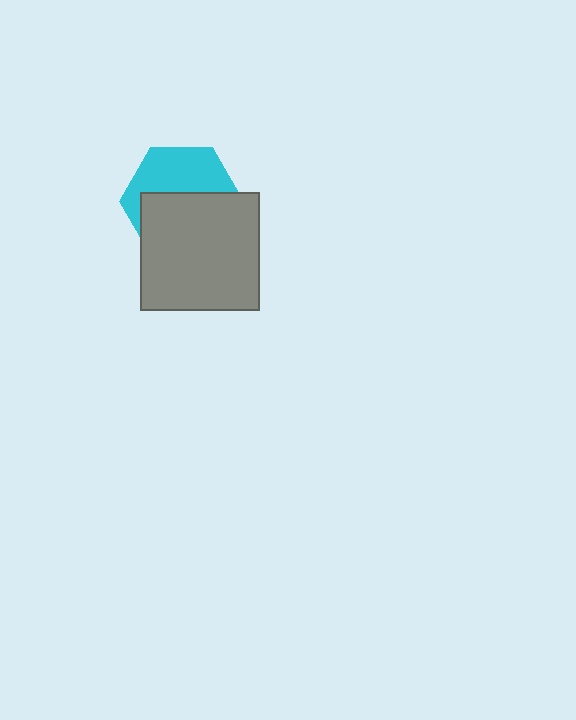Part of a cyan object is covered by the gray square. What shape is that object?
It is a hexagon.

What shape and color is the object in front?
The object in front is a gray square.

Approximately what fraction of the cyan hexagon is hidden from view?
Roughly 56% of the cyan hexagon is hidden behind the gray square.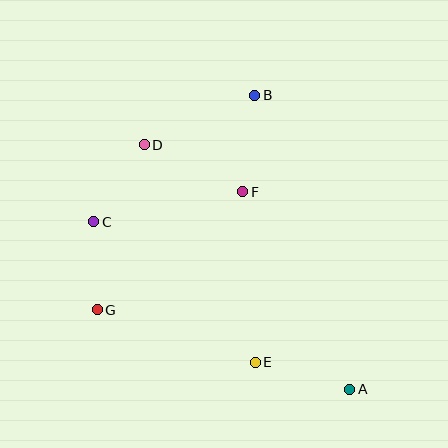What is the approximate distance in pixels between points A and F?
The distance between A and F is approximately 225 pixels.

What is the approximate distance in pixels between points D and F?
The distance between D and F is approximately 109 pixels.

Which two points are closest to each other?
Points C and G are closest to each other.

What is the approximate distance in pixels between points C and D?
The distance between C and D is approximately 92 pixels.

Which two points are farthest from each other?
Points A and D are farthest from each other.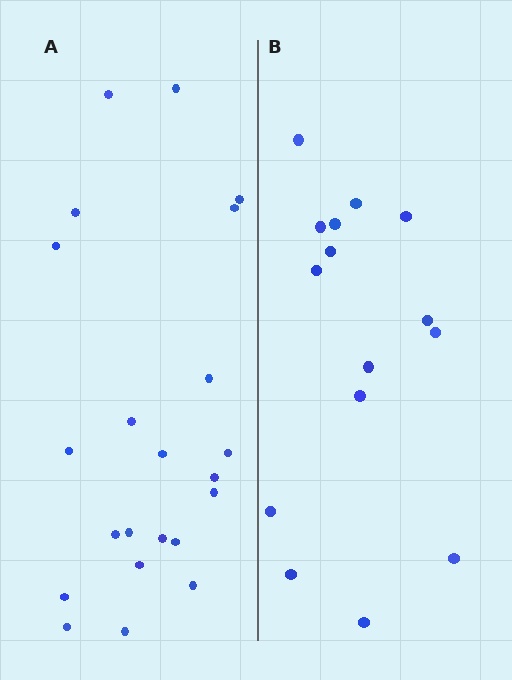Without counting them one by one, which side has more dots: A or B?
Region A (the left region) has more dots.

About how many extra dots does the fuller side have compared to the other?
Region A has roughly 8 or so more dots than region B.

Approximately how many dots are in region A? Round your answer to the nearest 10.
About 20 dots. (The exact count is 22, which rounds to 20.)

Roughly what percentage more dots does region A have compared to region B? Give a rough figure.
About 45% more.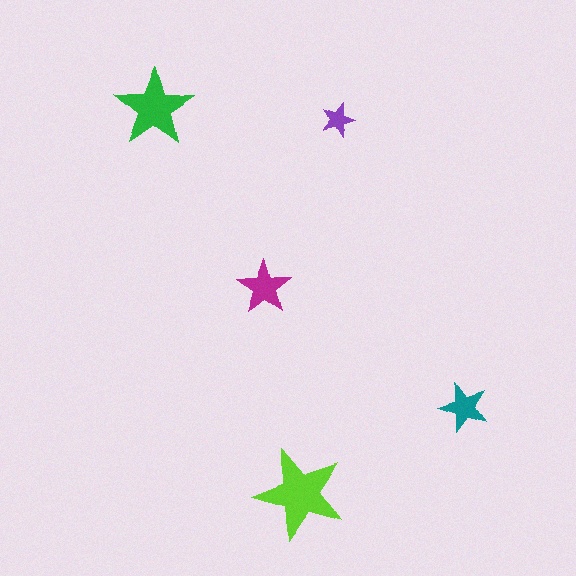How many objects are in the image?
There are 5 objects in the image.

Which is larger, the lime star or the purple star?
The lime one.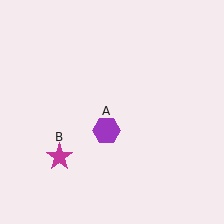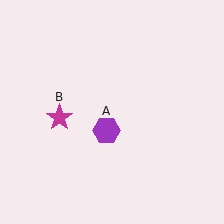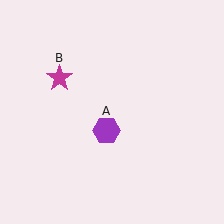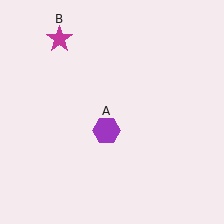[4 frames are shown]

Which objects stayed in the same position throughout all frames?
Purple hexagon (object A) remained stationary.